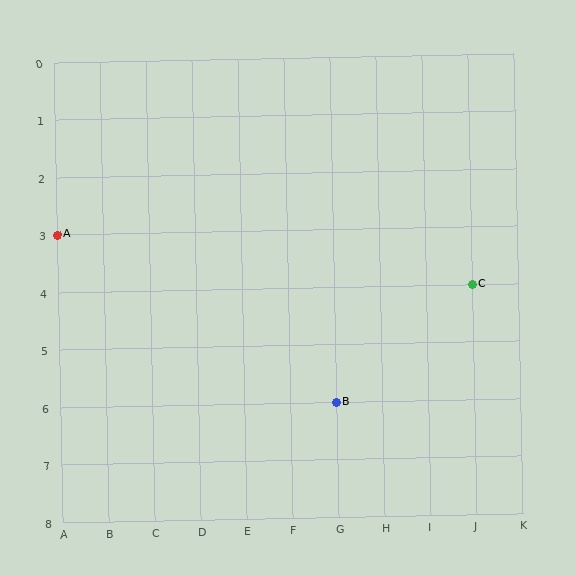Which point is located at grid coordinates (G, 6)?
Point B is at (G, 6).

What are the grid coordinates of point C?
Point C is at grid coordinates (J, 4).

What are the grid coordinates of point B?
Point B is at grid coordinates (G, 6).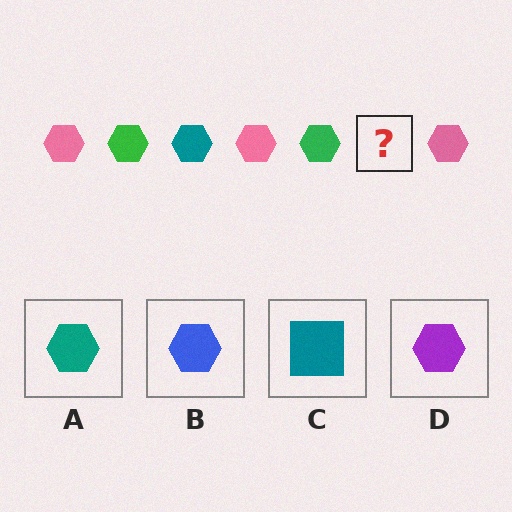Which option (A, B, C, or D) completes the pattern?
A.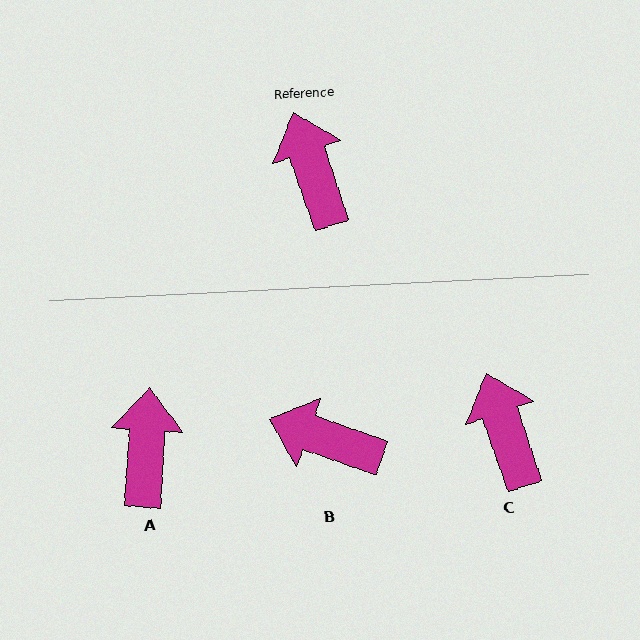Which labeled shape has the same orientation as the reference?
C.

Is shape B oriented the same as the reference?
No, it is off by about 52 degrees.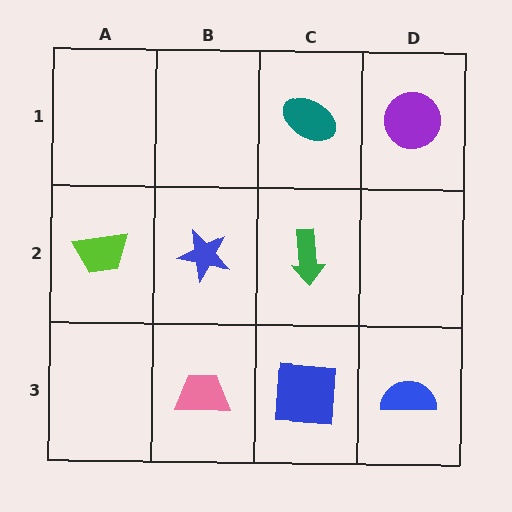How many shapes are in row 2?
3 shapes.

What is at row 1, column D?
A purple circle.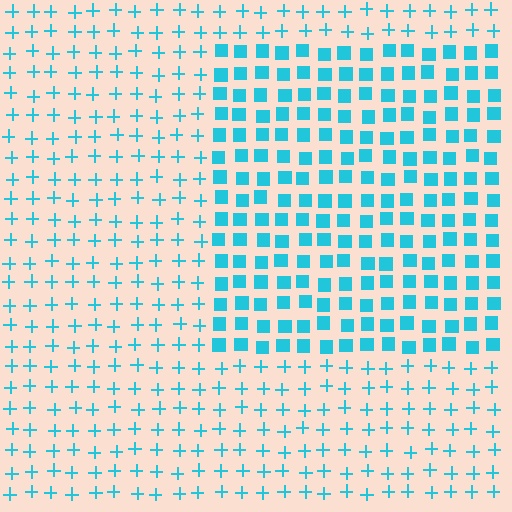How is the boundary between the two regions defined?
The boundary is defined by a change in element shape: squares inside vs. plus signs outside. All elements share the same color and spacing.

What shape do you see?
I see a rectangle.